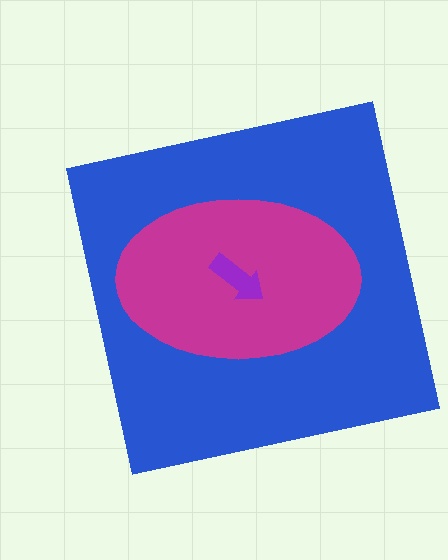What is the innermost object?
The purple arrow.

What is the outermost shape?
The blue square.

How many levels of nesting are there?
3.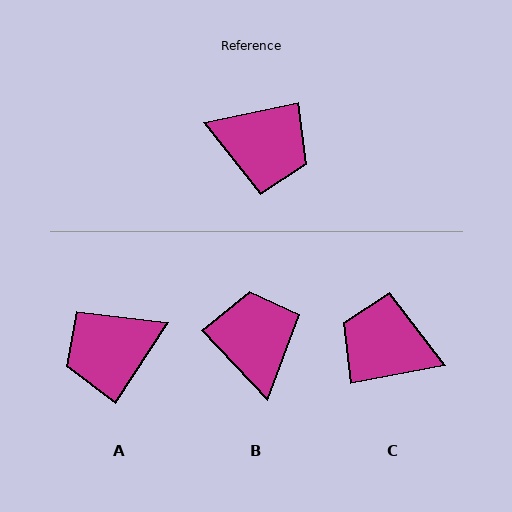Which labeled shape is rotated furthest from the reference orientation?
C, about 179 degrees away.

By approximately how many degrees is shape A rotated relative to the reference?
Approximately 134 degrees clockwise.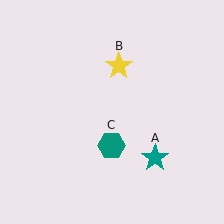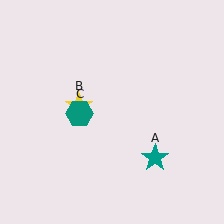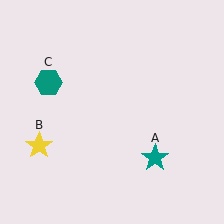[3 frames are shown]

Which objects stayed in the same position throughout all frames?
Teal star (object A) remained stationary.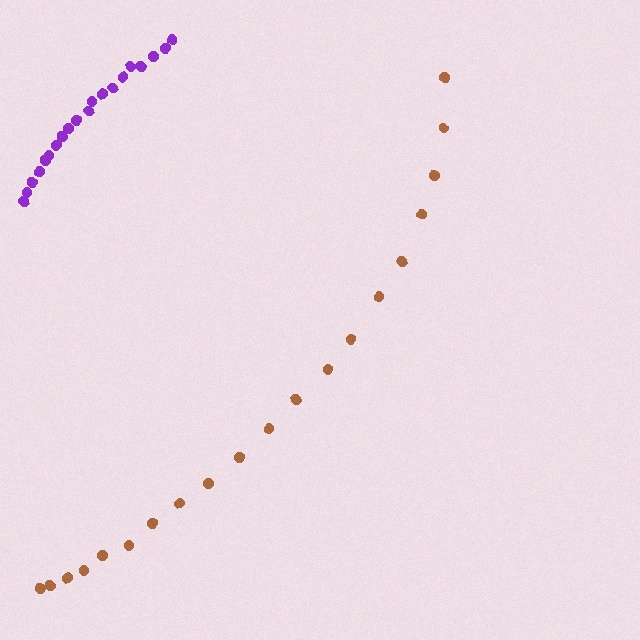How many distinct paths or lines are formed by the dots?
There are 2 distinct paths.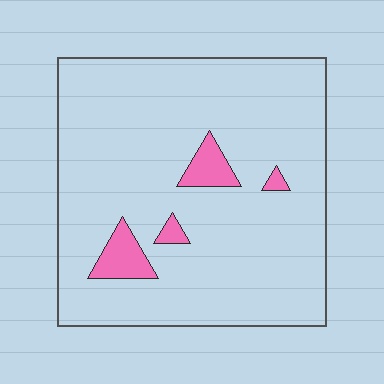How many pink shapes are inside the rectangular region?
4.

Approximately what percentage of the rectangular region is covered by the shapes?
Approximately 5%.